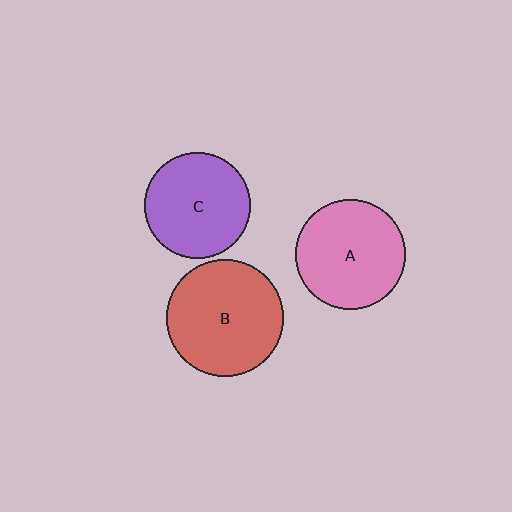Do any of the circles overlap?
No, none of the circles overlap.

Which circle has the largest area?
Circle B (red).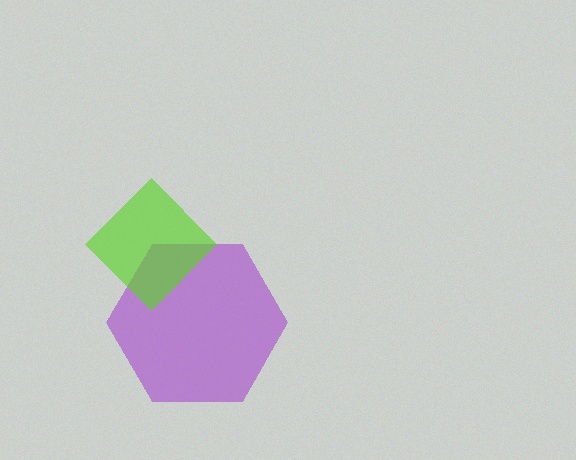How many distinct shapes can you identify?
There are 2 distinct shapes: a purple hexagon, a lime diamond.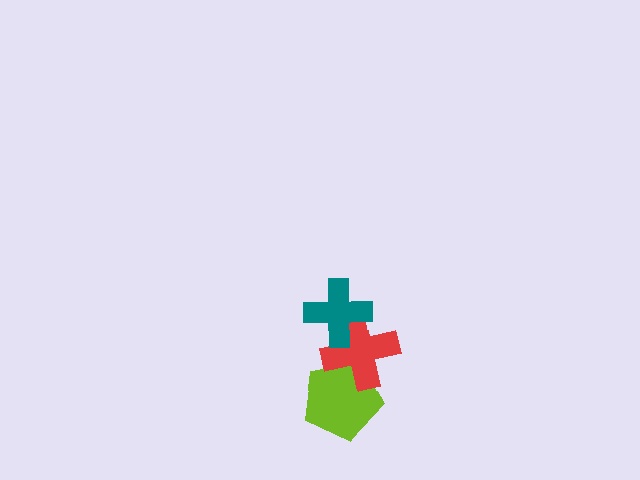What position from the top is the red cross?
The red cross is 2nd from the top.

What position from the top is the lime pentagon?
The lime pentagon is 3rd from the top.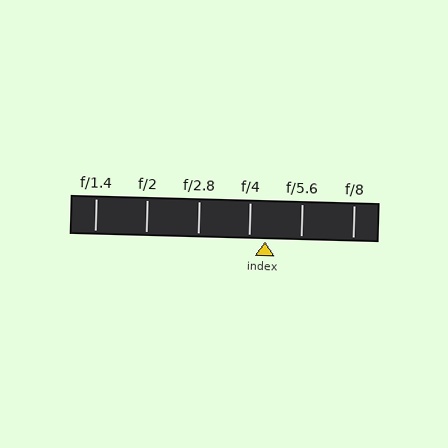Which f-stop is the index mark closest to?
The index mark is closest to f/4.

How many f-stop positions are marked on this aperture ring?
There are 6 f-stop positions marked.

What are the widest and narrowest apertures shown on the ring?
The widest aperture shown is f/1.4 and the narrowest is f/8.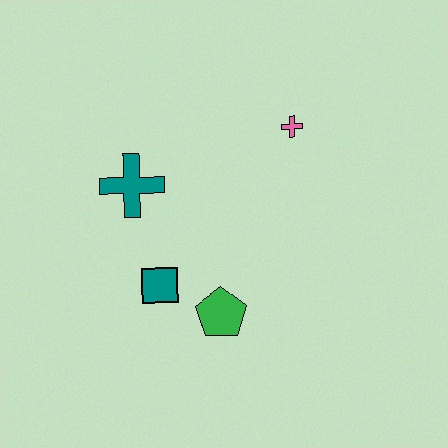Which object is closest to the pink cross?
The teal cross is closest to the pink cross.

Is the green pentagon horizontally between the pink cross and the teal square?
Yes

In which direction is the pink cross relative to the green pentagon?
The pink cross is above the green pentagon.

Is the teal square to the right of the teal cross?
Yes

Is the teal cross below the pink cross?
Yes